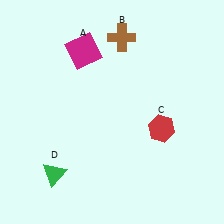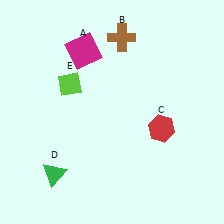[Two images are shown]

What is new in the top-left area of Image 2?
A lime diamond (E) was added in the top-left area of Image 2.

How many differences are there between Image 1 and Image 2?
There is 1 difference between the two images.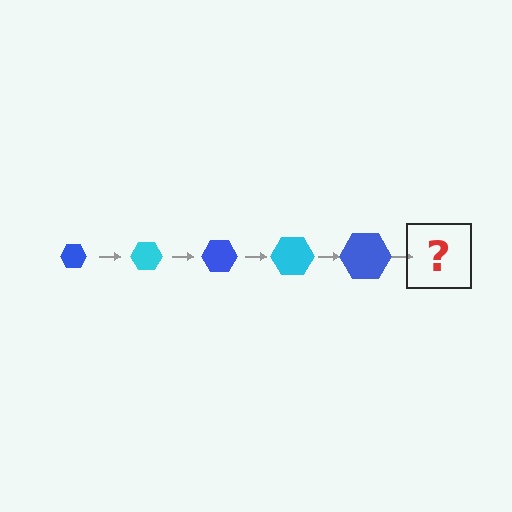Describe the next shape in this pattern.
It should be a cyan hexagon, larger than the previous one.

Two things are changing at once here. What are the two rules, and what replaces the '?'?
The two rules are that the hexagon grows larger each step and the color cycles through blue and cyan. The '?' should be a cyan hexagon, larger than the previous one.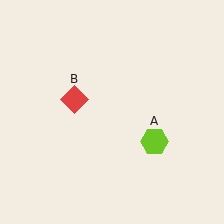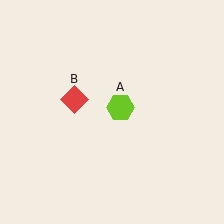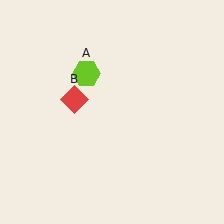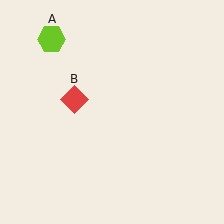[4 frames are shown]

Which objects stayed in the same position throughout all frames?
Red diamond (object B) remained stationary.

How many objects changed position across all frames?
1 object changed position: lime hexagon (object A).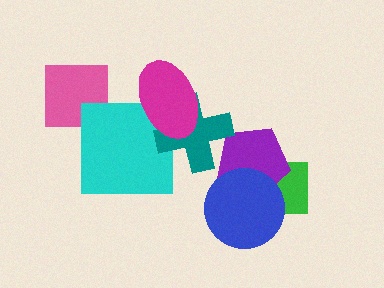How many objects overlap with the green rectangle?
2 objects overlap with the green rectangle.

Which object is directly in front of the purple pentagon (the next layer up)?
The blue circle is directly in front of the purple pentagon.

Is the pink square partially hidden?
No, no other shape covers it.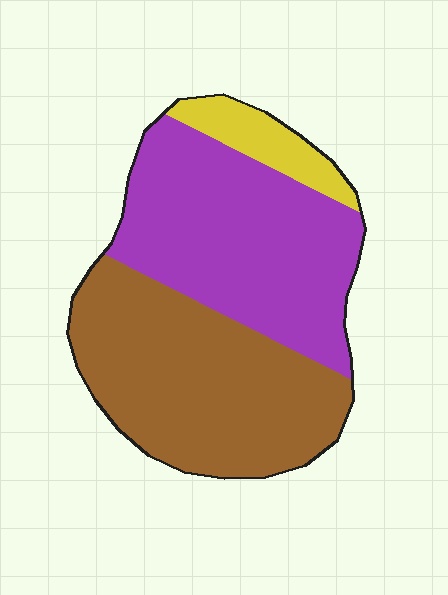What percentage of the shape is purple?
Purple covers 45% of the shape.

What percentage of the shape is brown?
Brown covers about 45% of the shape.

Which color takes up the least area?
Yellow, at roughly 10%.